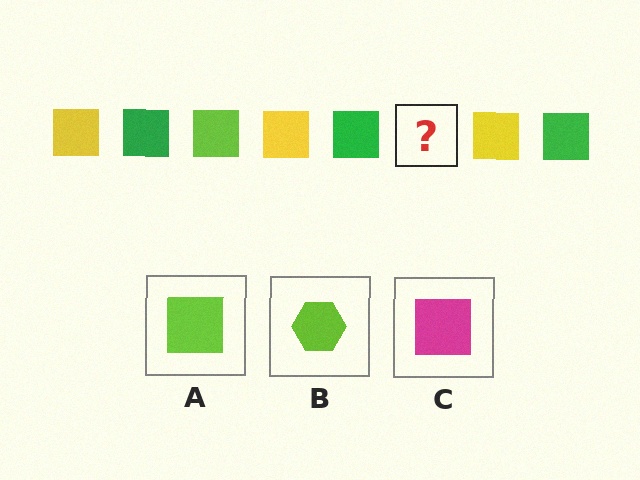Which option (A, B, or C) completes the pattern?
A.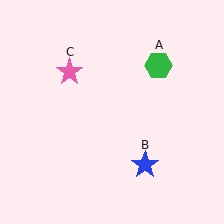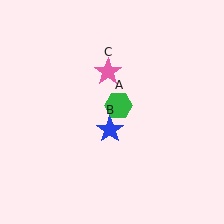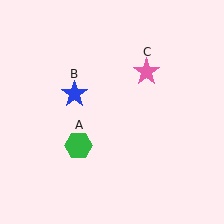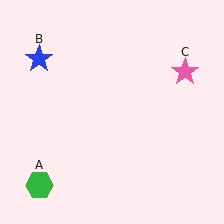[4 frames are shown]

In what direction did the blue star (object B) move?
The blue star (object B) moved up and to the left.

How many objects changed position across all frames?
3 objects changed position: green hexagon (object A), blue star (object B), pink star (object C).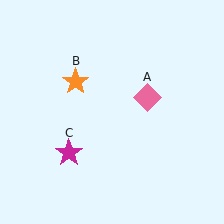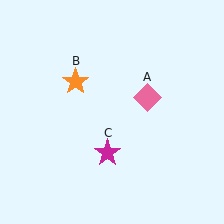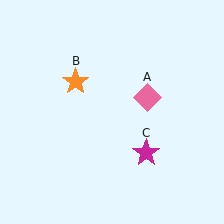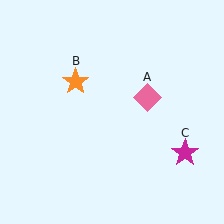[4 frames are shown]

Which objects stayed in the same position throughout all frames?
Pink diamond (object A) and orange star (object B) remained stationary.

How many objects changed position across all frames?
1 object changed position: magenta star (object C).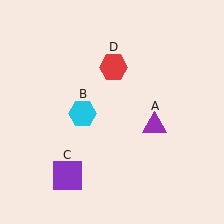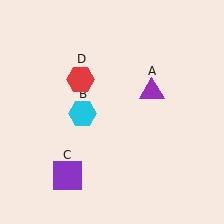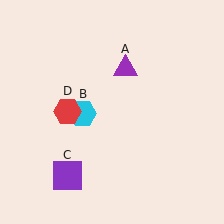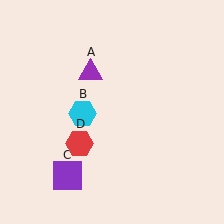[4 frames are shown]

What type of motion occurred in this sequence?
The purple triangle (object A), red hexagon (object D) rotated counterclockwise around the center of the scene.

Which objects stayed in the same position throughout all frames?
Cyan hexagon (object B) and purple square (object C) remained stationary.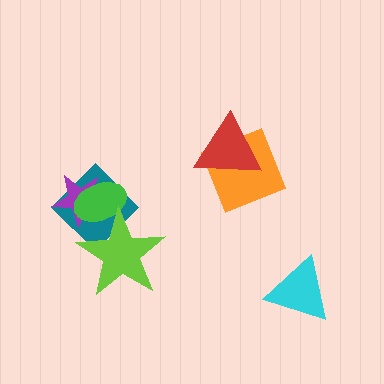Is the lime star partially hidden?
No, no other shape covers it.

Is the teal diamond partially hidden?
Yes, it is partially covered by another shape.